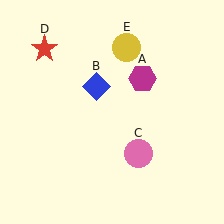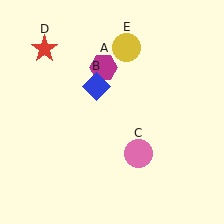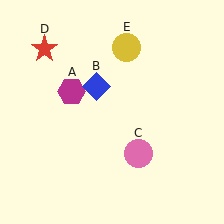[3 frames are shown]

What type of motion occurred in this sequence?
The magenta hexagon (object A) rotated counterclockwise around the center of the scene.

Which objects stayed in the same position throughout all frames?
Blue diamond (object B) and pink circle (object C) and red star (object D) and yellow circle (object E) remained stationary.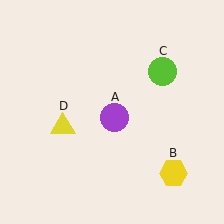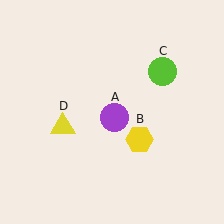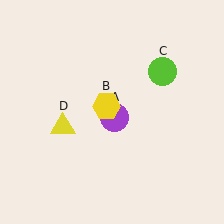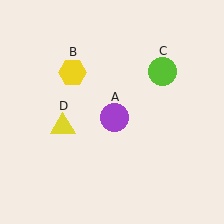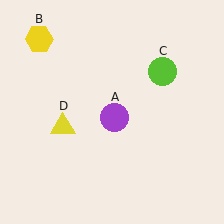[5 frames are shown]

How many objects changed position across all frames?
1 object changed position: yellow hexagon (object B).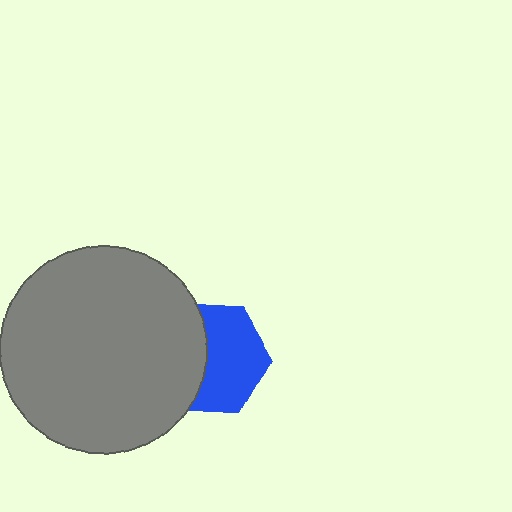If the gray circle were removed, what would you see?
You would see the complete blue hexagon.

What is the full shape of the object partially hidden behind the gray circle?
The partially hidden object is a blue hexagon.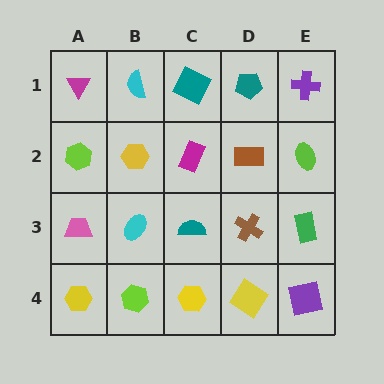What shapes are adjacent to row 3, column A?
A lime hexagon (row 2, column A), a yellow hexagon (row 4, column A), a cyan ellipse (row 3, column B).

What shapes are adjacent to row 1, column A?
A lime hexagon (row 2, column A), a cyan semicircle (row 1, column B).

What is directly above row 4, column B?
A cyan ellipse.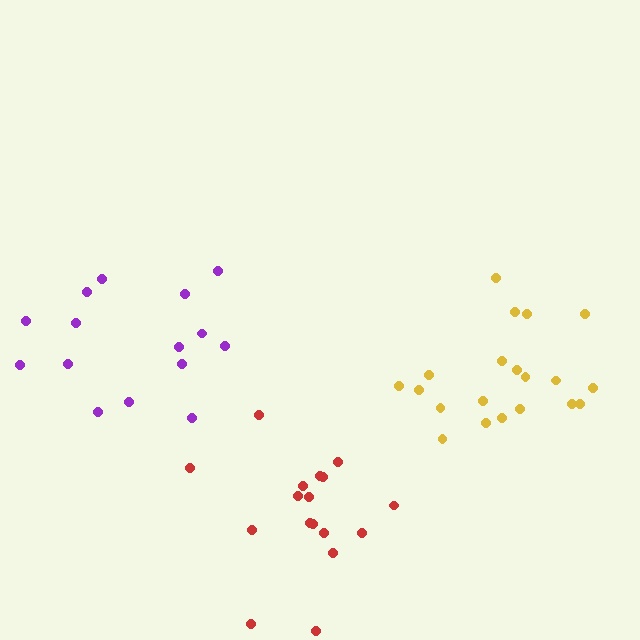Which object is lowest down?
The red cluster is bottommost.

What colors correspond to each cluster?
The clusters are colored: purple, yellow, red.